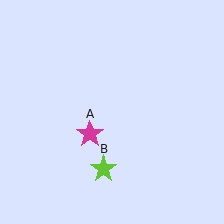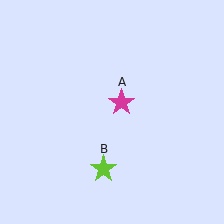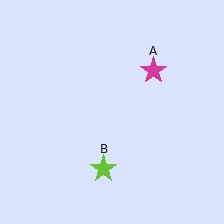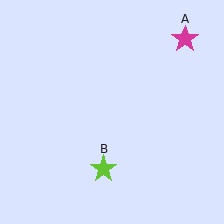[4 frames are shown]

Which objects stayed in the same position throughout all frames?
Lime star (object B) remained stationary.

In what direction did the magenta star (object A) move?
The magenta star (object A) moved up and to the right.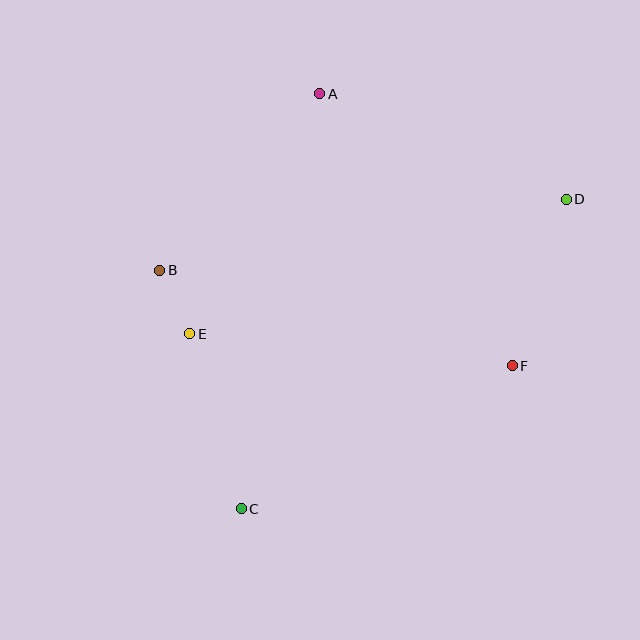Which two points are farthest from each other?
Points C and D are farthest from each other.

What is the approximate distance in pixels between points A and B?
The distance between A and B is approximately 238 pixels.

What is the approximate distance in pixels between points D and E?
The distance between D and E is approximately 400 pixels.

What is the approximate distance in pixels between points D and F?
The distance between D and F is approximately 175 pixels.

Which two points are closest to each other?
Points B and E are closest to each other.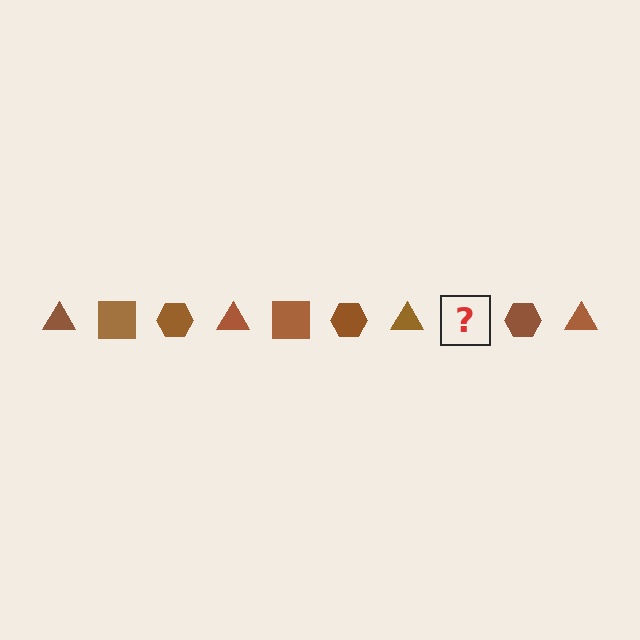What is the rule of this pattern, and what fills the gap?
The rule is that the pattern cycles through triangle, square, hexagon shapes in brown. The gap should be filled with a brown square.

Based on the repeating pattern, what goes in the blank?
The blank should be a brown square.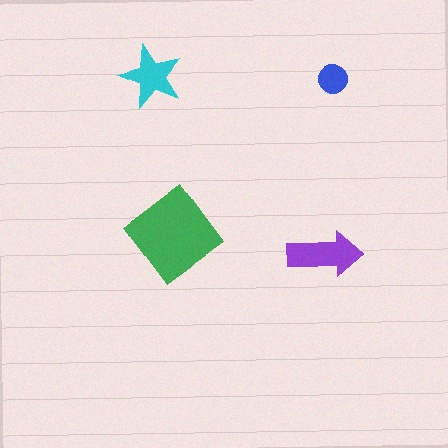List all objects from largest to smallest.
The green diamond, the purple arrow, the cyan star, the blue circle.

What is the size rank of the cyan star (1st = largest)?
3rd.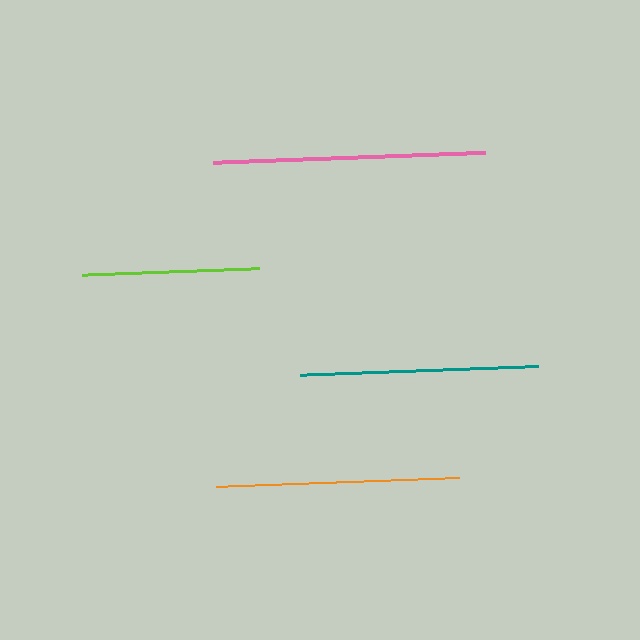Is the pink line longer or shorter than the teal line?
The pink line is longer than the teal line.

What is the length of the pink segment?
The pink segment is approximately 272 pixels long.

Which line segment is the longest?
The pink line is the longest at approximately 272 pixels.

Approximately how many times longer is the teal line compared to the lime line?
The teal line is approximately 1.3 times the length of the lime line.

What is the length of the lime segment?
The lime segment is approximately 177 pixels long.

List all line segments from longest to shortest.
From longest to shortest: pink, orange, teal, lime.